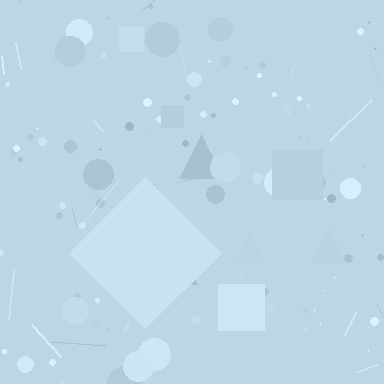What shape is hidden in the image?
A diamond is hidden in the image.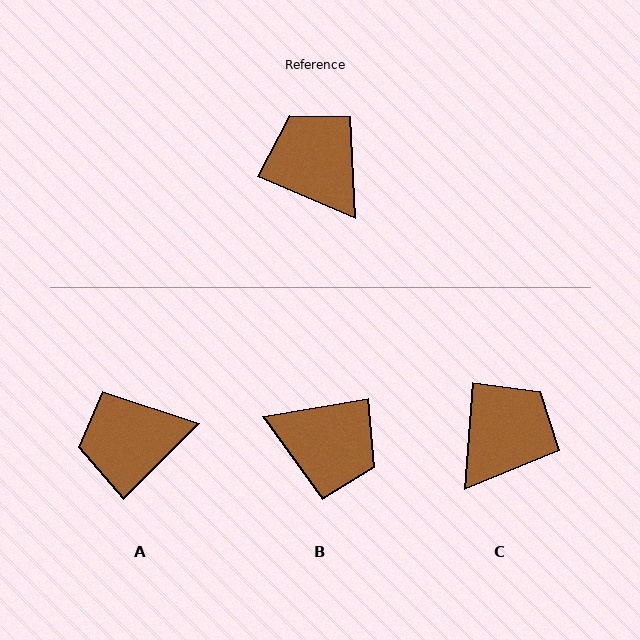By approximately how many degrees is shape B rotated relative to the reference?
Approximately 147 degrees clockwise.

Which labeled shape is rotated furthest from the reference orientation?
B, about 147 degrees away.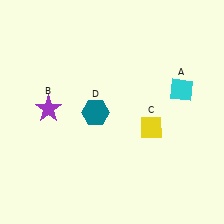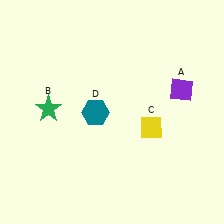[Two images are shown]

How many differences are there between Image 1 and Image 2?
There are 2 differences between the two images.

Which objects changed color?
A changed from cyan to purple. B changed from purple to green.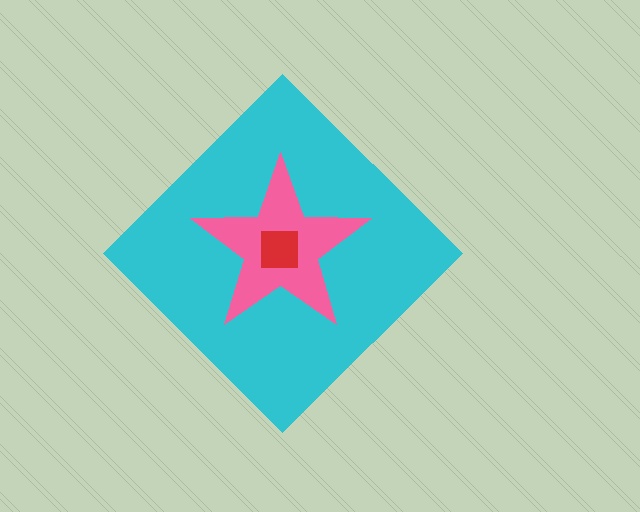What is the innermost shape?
The red square.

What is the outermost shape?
The cyan diamond.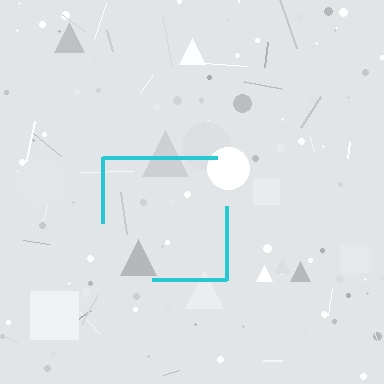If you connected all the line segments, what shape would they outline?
They would outline a square.